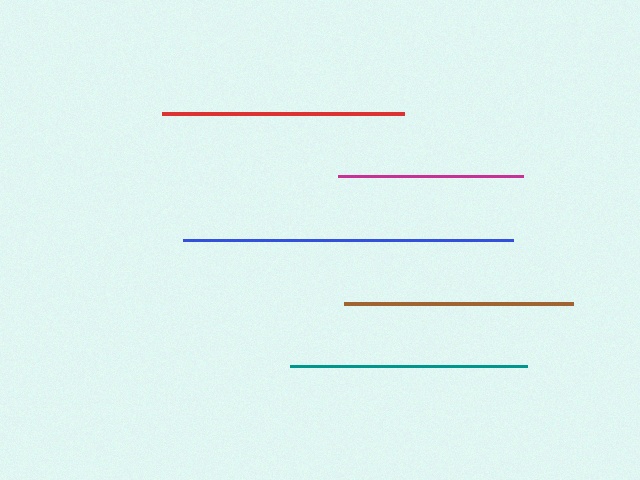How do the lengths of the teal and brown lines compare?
The teal and brown lines are approximately the same length.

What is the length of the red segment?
The red segment is approximately 242 pixels long.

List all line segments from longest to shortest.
From longest to shortest: blue, red, teal, brown, magenta.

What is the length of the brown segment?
The brown segment is approximately 229 pixels long.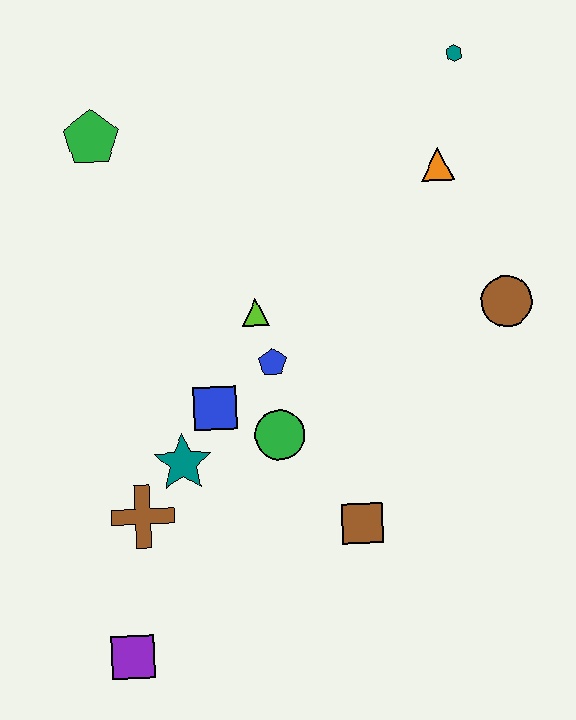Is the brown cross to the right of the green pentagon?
Yes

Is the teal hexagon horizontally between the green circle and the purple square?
No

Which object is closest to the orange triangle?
The teal hexagon is closest to the orange triangle.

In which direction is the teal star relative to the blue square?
The teal star is below the blue square.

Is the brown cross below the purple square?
No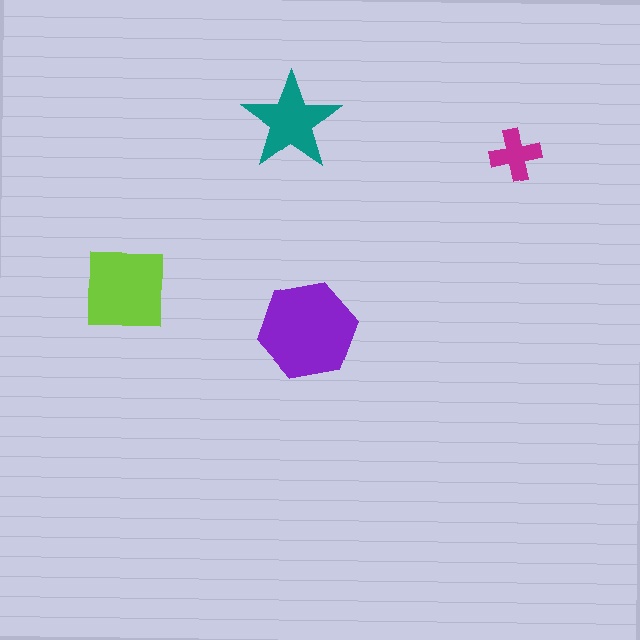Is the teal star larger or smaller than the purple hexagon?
Smaller.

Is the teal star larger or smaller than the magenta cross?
Larger.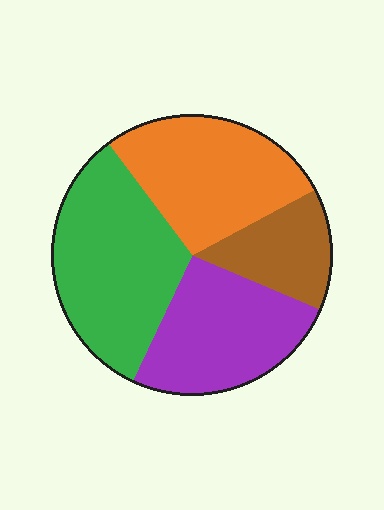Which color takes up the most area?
Green, at roughly 35%.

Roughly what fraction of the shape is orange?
Orange covers about 30% of the shape.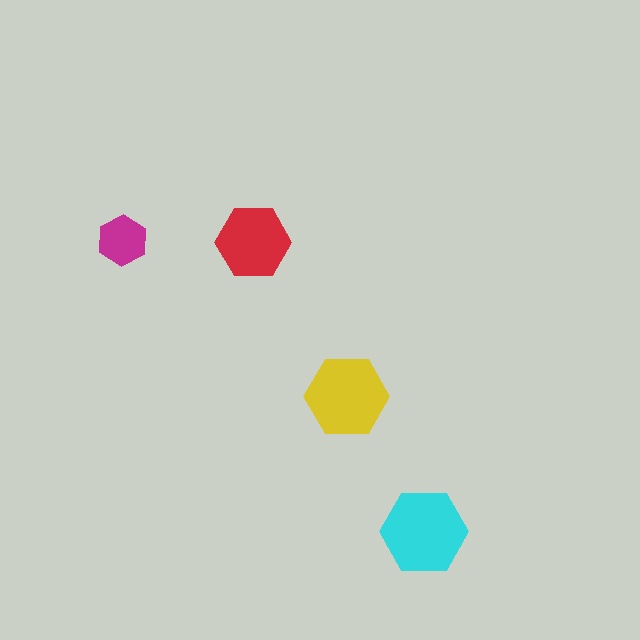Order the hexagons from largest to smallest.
the cyan one, the yellow one, the red one, the magenta one.